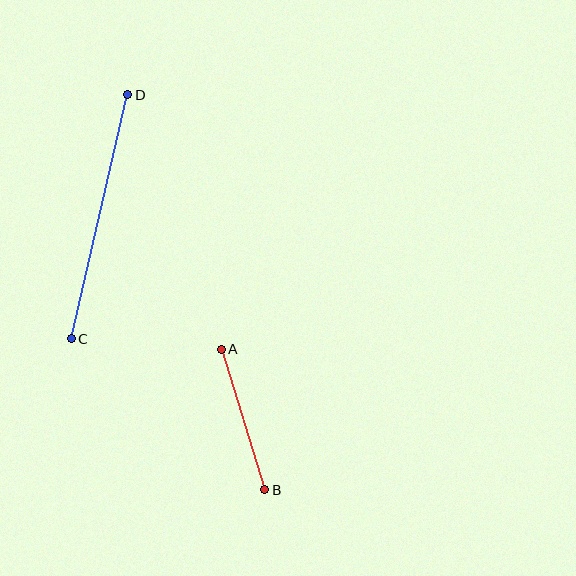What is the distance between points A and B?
The distance is approximately 147 pixels.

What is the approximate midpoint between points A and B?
The midpoint is at approximately (243, 419) pixels.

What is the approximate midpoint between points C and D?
The midpoint is at approximately (100, 217) pixels.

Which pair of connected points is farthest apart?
Points C and D are farthest apart.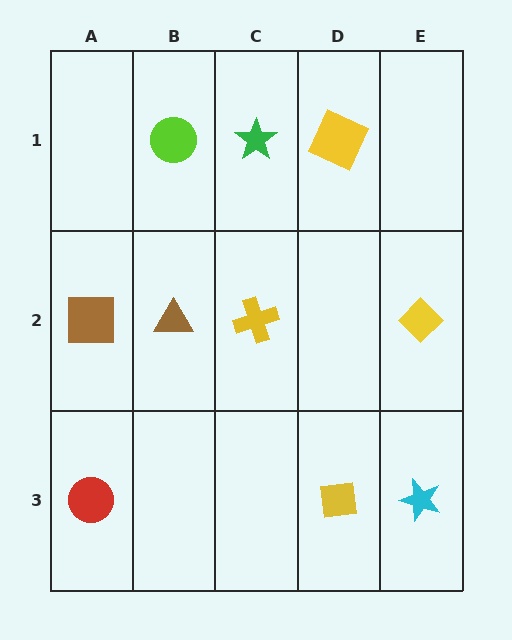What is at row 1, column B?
A lime circle.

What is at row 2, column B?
A brown triangle.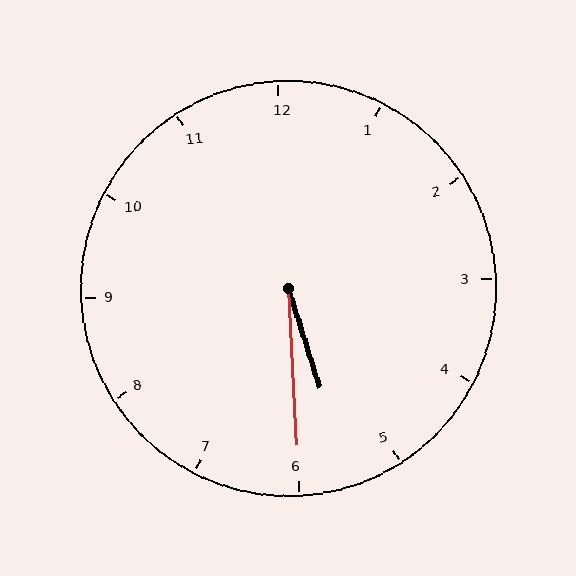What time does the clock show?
5:30.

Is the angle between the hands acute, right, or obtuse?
It is acute.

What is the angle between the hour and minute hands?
Approximately 15 degrees.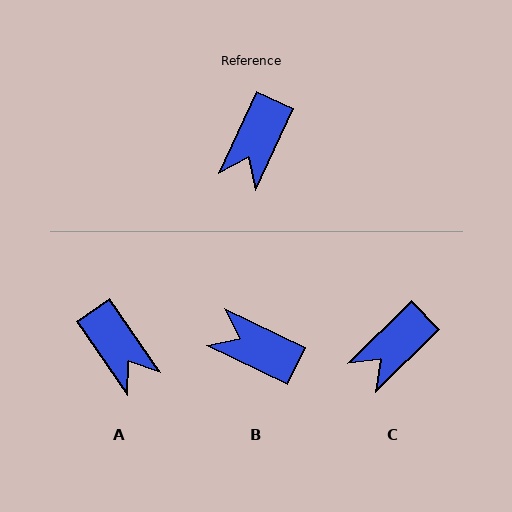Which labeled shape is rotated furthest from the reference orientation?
B, about 91 degrees away.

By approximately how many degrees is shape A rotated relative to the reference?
Approximately 59 degrees counter-clockwise.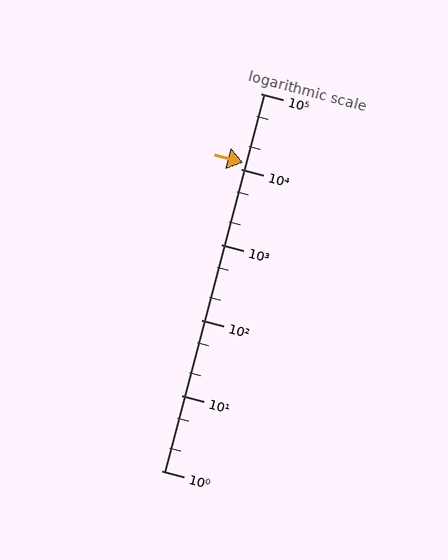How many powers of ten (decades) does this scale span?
The scale spans 5 decades, from 1 to 100000.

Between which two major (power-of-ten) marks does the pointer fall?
The pointer is between 10000 and 100000.